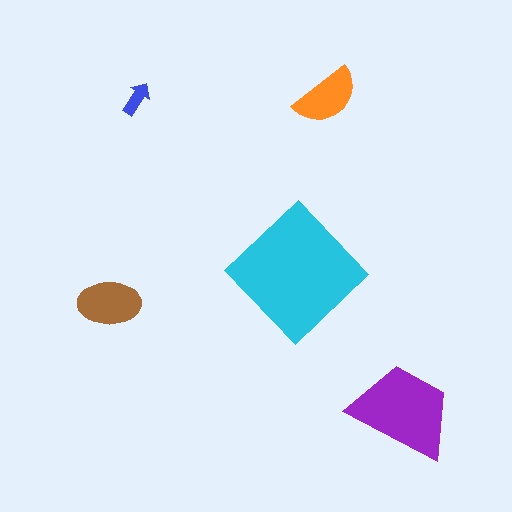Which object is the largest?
The cyan diamond.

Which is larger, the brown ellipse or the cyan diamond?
The cyan diamond.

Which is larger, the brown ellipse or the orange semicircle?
The brown ellipse.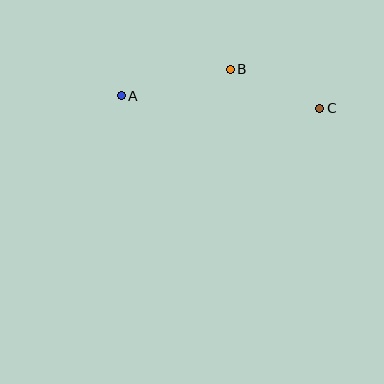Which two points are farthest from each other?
Points A and C are farthest from each other.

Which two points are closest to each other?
Points B and C are closest to each other.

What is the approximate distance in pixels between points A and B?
The distance between A and B is approximately 112 pixels.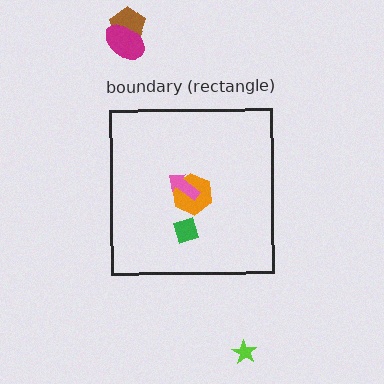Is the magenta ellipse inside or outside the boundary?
Outside.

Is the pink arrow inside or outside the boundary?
Inside.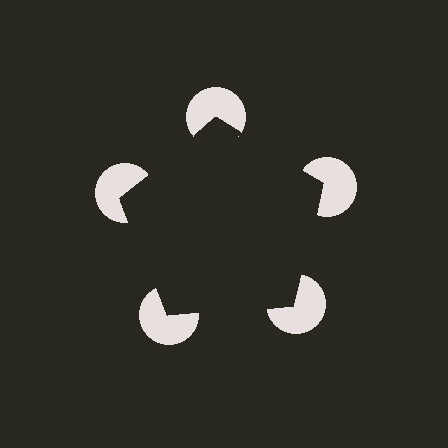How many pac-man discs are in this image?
There are 5 — one at each vertex of the illusory pentagon.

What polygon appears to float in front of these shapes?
An illusory pentagon — its edges are inferred from the aligned wedge cuts in the pac-man discs, not physically drawn.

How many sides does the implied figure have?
5 sides.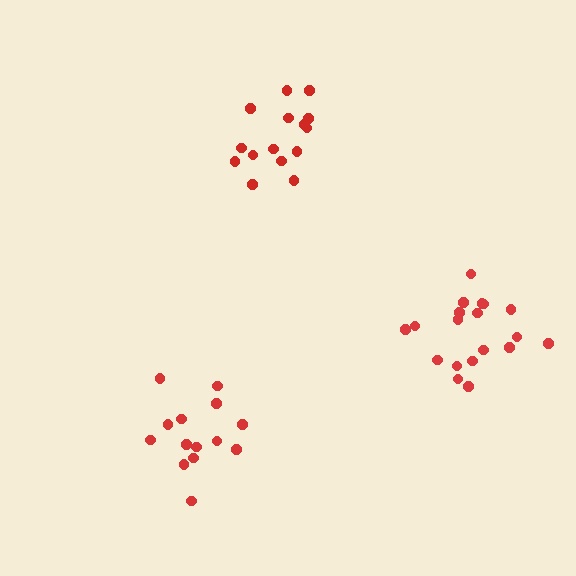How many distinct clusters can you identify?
There are 3 distinct clusters.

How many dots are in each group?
Group 1: 14 dots, Group 2: 19 dots, Group 3: 15 dots (48 total).